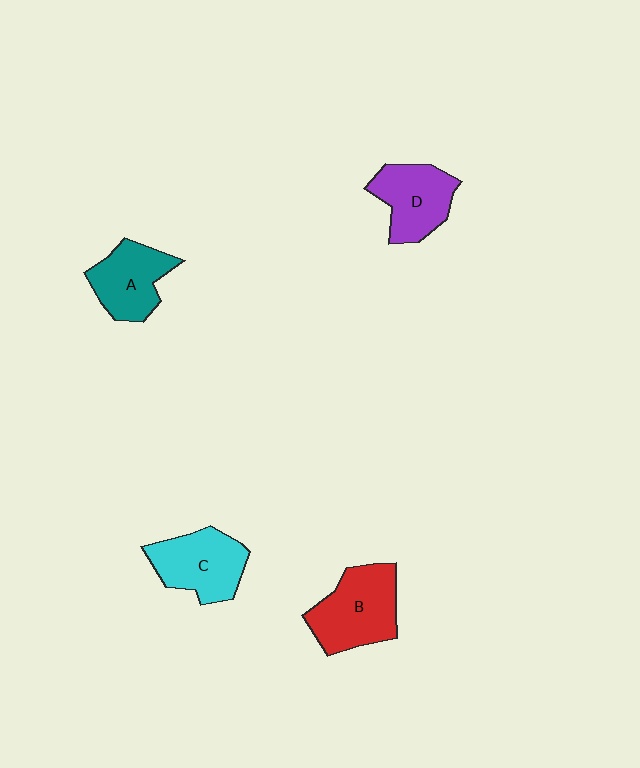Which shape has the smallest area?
Shape A (teal).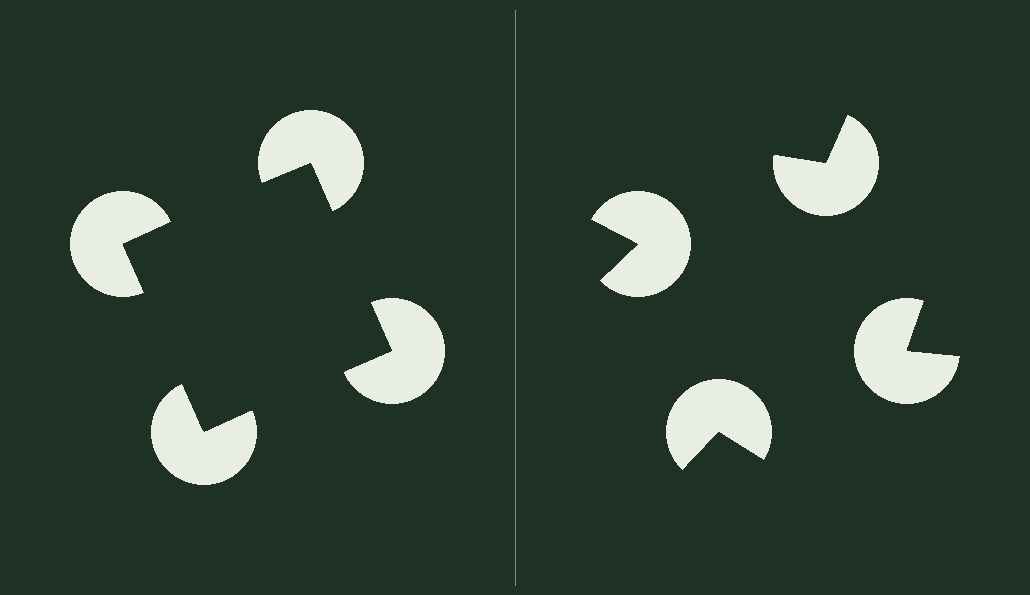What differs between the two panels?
The pac-man discs are positioned identically on both sides; only the wedge orientations differ. On the left they align to a square; on the right they are misaligned.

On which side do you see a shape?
An illusory square appears on the left side. On the right side the wedge cuts are rotated, so no coherent shape forms.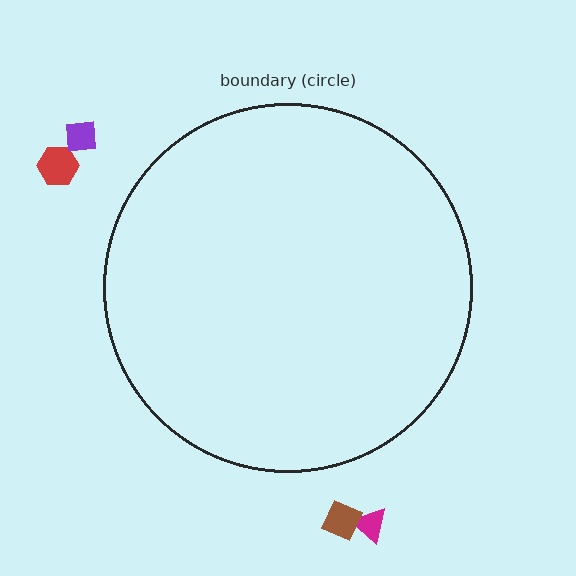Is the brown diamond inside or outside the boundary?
Outside.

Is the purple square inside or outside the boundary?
Outside.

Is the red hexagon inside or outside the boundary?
Outside.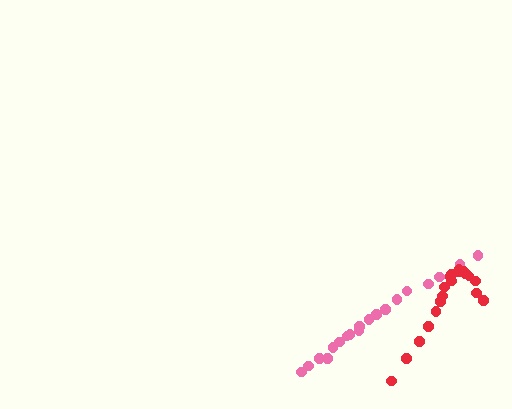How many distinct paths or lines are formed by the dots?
There are 2 distinct paths.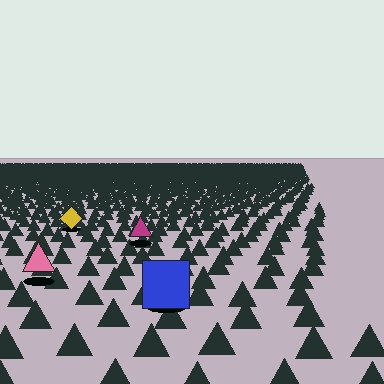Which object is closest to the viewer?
The blue square is closest. The texture marks near it are larger and more spread out.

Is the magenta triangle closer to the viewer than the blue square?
No. The blue square is closer — you can tell from the texture gradient: the ground texture is coarser near it.